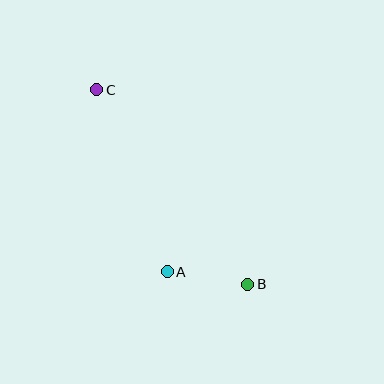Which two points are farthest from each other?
Points B and C are farthest from each other.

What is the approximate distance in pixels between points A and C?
The distance between A and C is approximately 195 pixels.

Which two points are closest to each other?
Points A and B are closest to each other.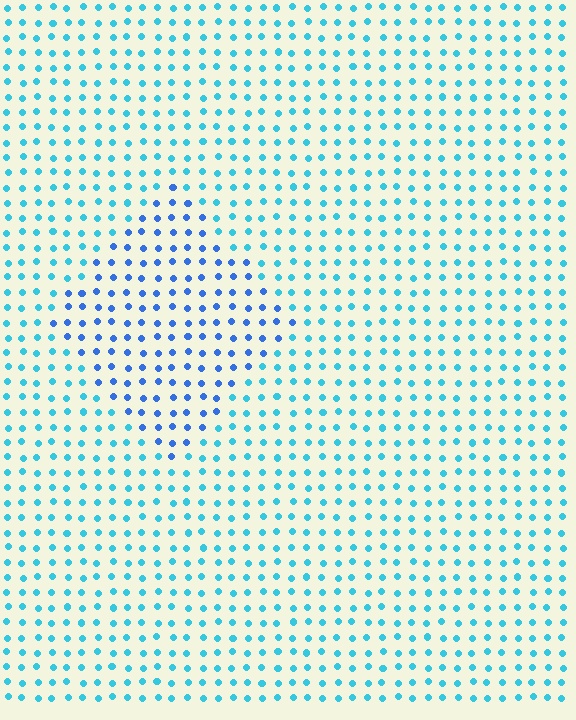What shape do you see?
I see a diamond.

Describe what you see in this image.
The image is filled with small cyan elements in a uniform arrangement. A diamond-shaped region is visible where the elements are tinted to a slightly different hue, forming a subtle color boundary.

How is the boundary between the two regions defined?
The boundary is defined purely by a slight shift in hue (about 31 degrees). Spacing, size, and orientation are identical on both sides.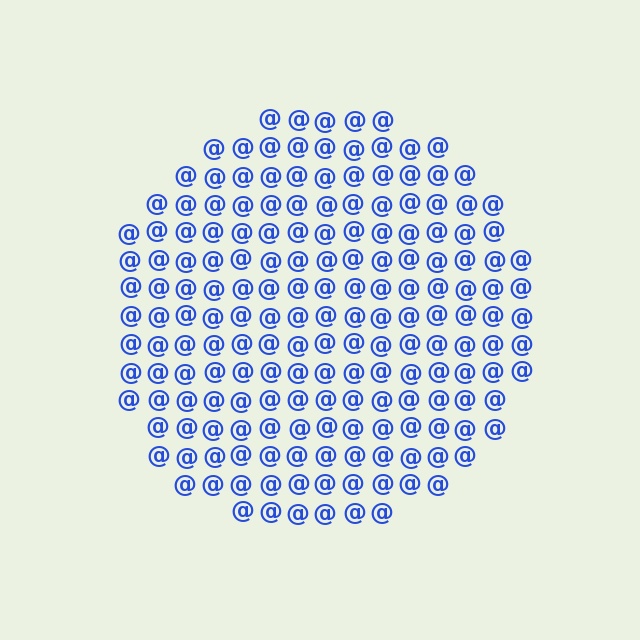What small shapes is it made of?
It is made of small at signs.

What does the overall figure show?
The overall figure shows a circle.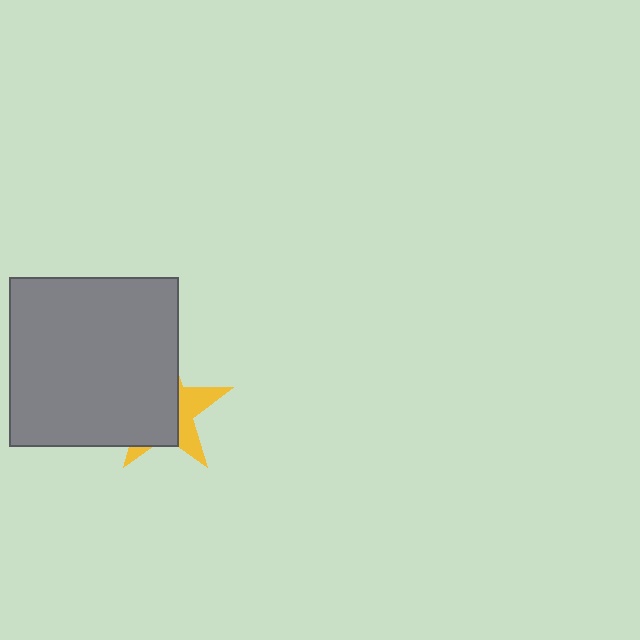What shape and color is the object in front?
The object in front is a gray square.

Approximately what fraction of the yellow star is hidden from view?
Roughly 66% of the yellow star is hidden behind the gray square.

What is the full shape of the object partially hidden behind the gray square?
The partially hidden object is a yellow star.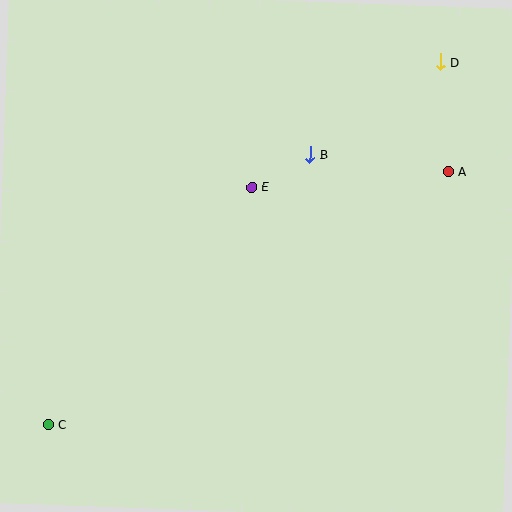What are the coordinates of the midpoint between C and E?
The midpoint between C and E is at (150, 306).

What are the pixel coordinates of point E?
Point E is at (252, 187).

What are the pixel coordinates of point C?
Point C is at (48, 425).